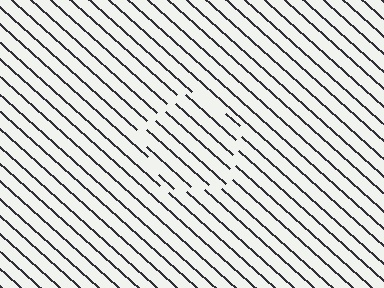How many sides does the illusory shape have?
5 sides — the line-ends trace a pentagon.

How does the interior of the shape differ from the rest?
The interior of the shape contains the same grating, shifted by half a period — the contour is defined by the phase discontinuity where line-ends from the inner and outer gratings abut.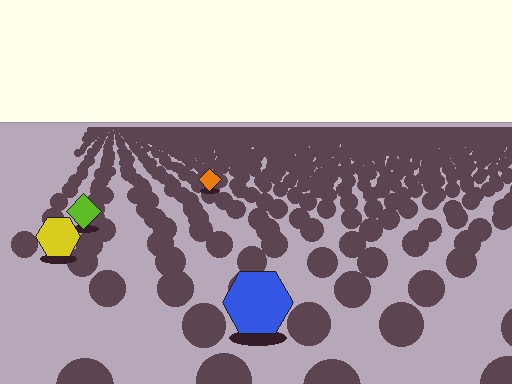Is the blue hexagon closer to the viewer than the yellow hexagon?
Yes. The blue hexagon is closer — you can tell from the texture gradient: the ground texture is coarser near it.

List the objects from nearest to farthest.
From nearest to farthest: the blue hexagon, the yellow hexagon, the lime diamond, the orange diamond.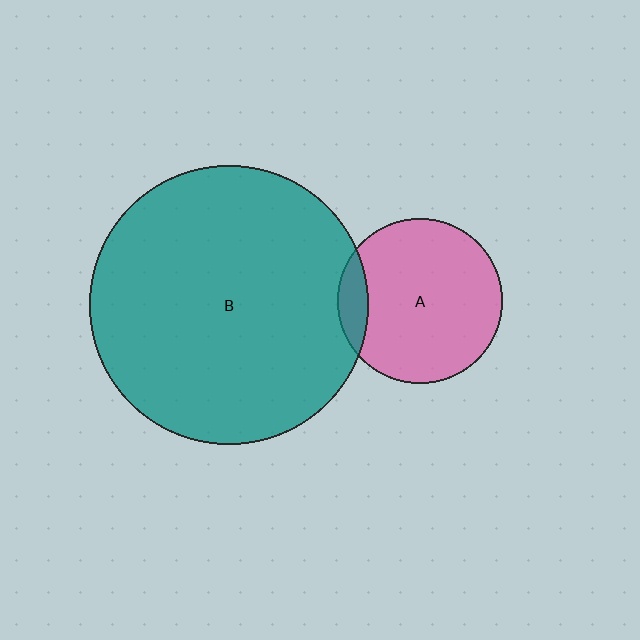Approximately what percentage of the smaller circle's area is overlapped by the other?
Approximately 10%.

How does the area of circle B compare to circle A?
Approximately 2.8 times.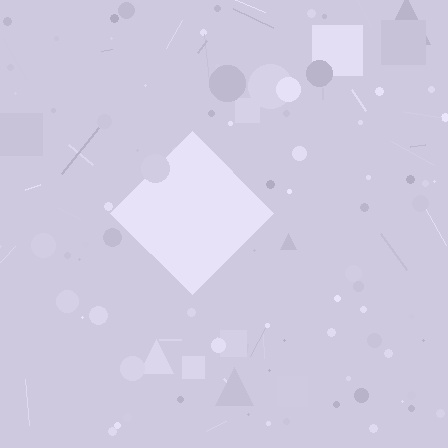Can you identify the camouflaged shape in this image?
The camouflaged shape is a diamond.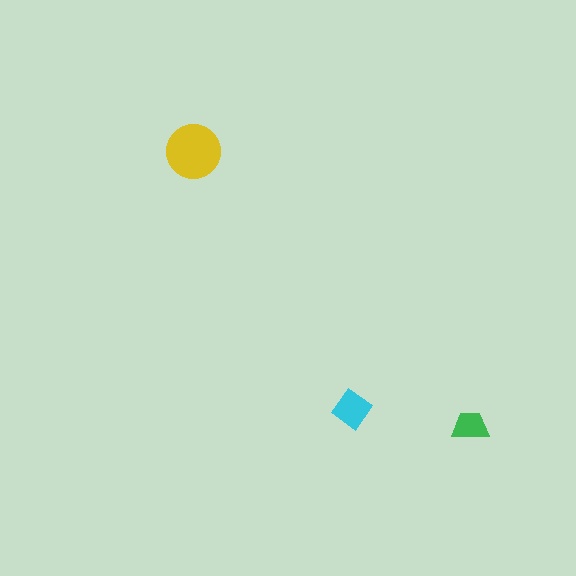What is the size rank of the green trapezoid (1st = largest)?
3rd.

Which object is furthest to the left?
The yellow circle is leftmost.